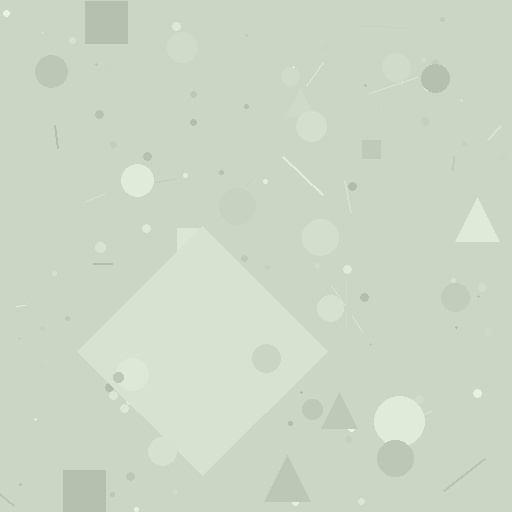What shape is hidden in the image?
A diamond is hidden in the image.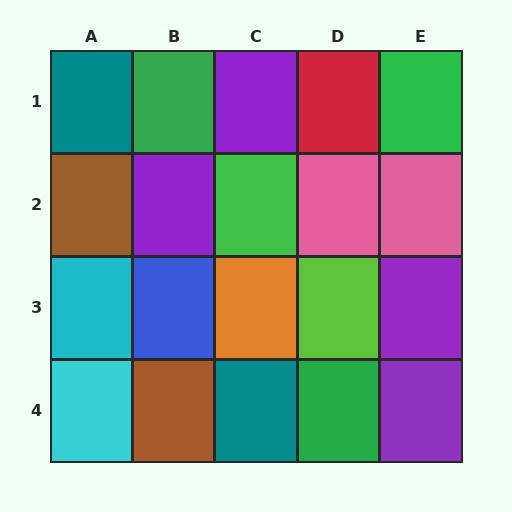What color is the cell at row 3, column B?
Blue.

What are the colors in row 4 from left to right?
Cyan, brown, teal, green, purple.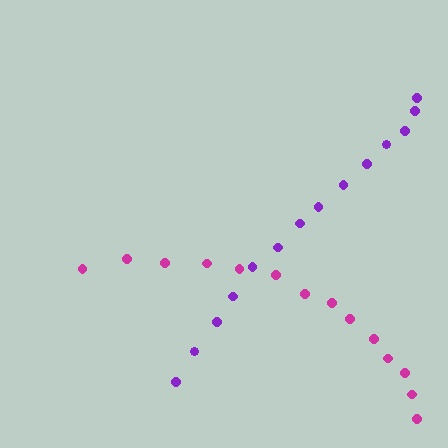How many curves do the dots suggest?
There are 2 distinct paths.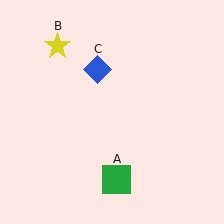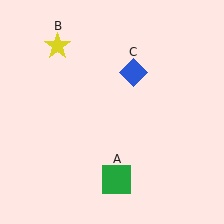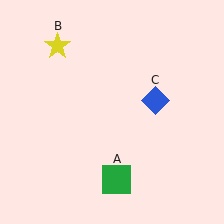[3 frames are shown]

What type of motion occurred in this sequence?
The blue diamond (object C) rotated clockwise around the center of the scene.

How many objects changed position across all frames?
1 object changed position: blue diamond (object C).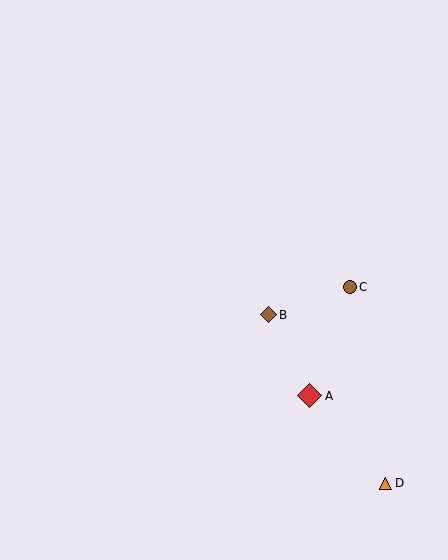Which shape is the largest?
The red diamond (labeled A) is the largest.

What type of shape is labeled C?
Shape C is a brown circle.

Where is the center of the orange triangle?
The center of the orange triangle is at (386, 483).